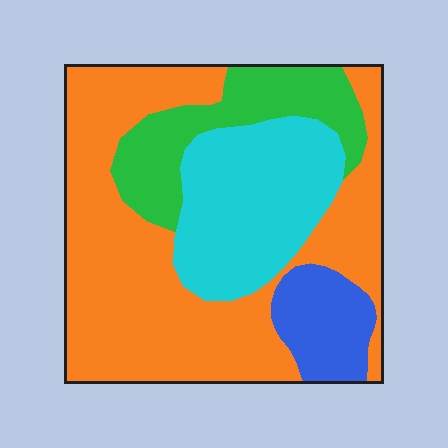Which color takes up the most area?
Orange, at roughly 50%.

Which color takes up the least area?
Blue, at roughly 10%.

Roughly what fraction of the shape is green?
Green covers around 15% of the shape.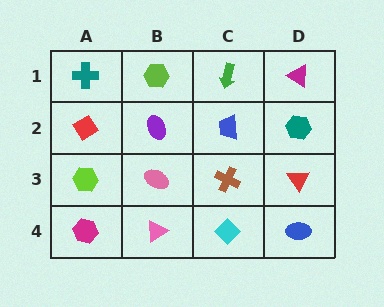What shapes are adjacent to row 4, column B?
A pink ellipse (row 3, column B), a magenta hexagon (row 4, column A), a cyan diamond (row 4, column C).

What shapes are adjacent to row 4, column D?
A red triangle (row 3, column D), a cyan diamond (row 4, column C).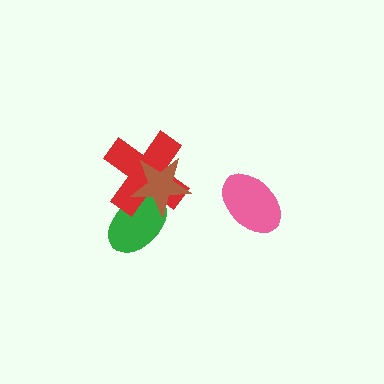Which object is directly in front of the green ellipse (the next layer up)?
The red cross is directly in front of the green ellipse.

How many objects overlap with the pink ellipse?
0 objects overlap with the pink ellipse.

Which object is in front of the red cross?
The brown star is in front of the red cross.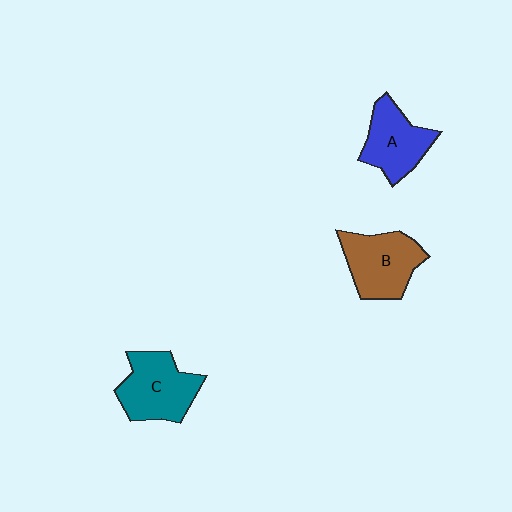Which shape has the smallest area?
Shape A (blue).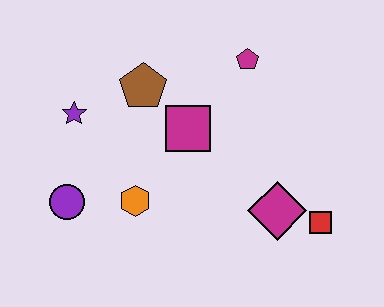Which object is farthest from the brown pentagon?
The red square is farthest from the brown pentagon.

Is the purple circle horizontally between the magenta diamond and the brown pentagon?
No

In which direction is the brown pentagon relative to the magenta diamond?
The brown pentagon is to the left of the magenta diamond.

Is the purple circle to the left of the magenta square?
Yes